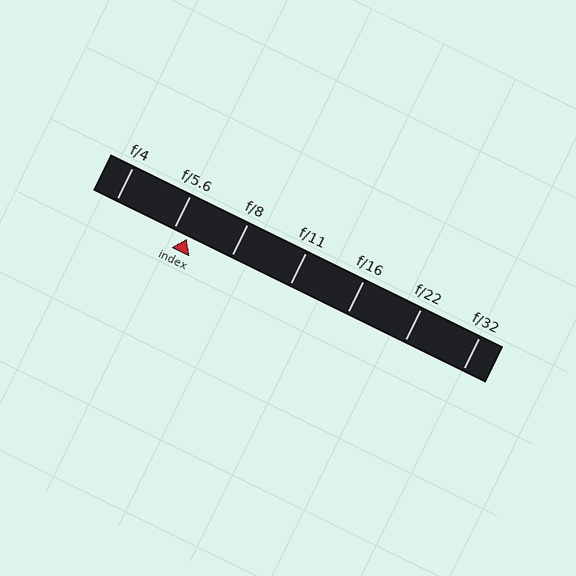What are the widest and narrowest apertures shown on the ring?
The widest aperture shown is f/4 and the narrowest is f/32.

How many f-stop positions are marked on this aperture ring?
There are 7 f-stop positions marked.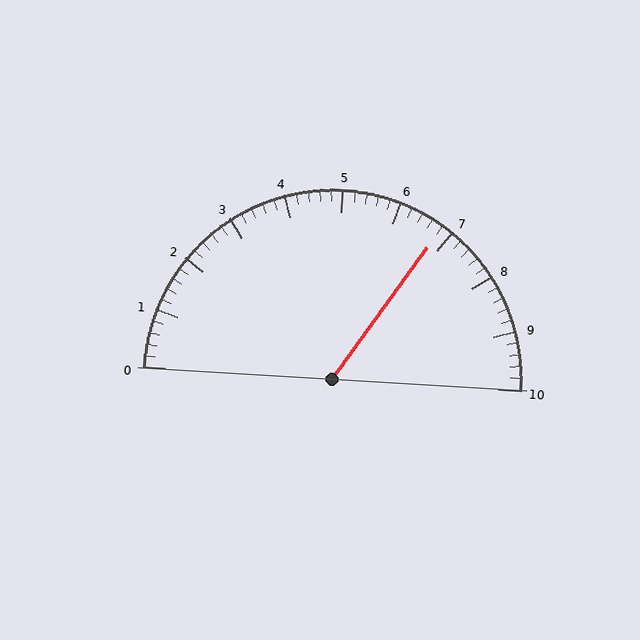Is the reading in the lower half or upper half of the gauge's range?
The reading is in the upper half of the range (0 to 10).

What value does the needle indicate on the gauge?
The needle indicates approximately 6.8.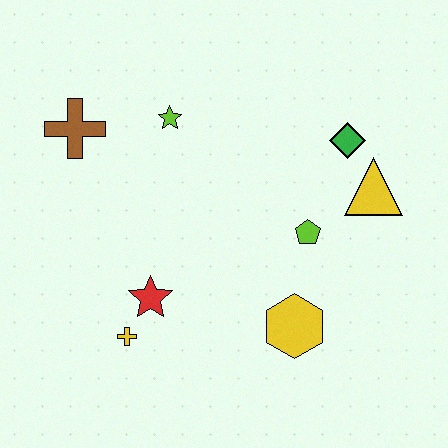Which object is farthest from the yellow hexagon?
The brown cross is farthest from the yellow hexagon.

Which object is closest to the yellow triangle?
The green diamond is closest to the yellow triangle.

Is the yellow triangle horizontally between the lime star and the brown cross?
No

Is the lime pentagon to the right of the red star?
Yes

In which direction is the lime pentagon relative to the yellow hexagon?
The lime pentagon is above the yellow hexagon.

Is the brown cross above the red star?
Yes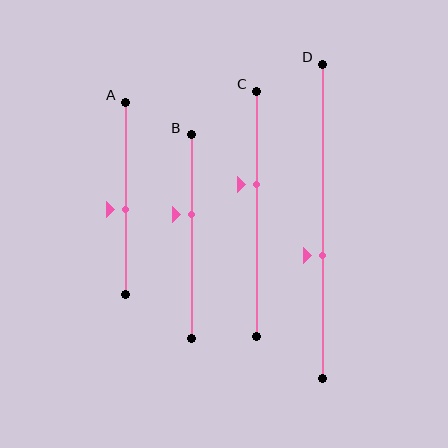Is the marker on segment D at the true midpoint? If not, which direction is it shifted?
No, the marker on segment D is shifted downward by about 11% of the segment length.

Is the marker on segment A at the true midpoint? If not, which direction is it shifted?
No, the marker on segment A is shifted downward by about 6% of the segment length.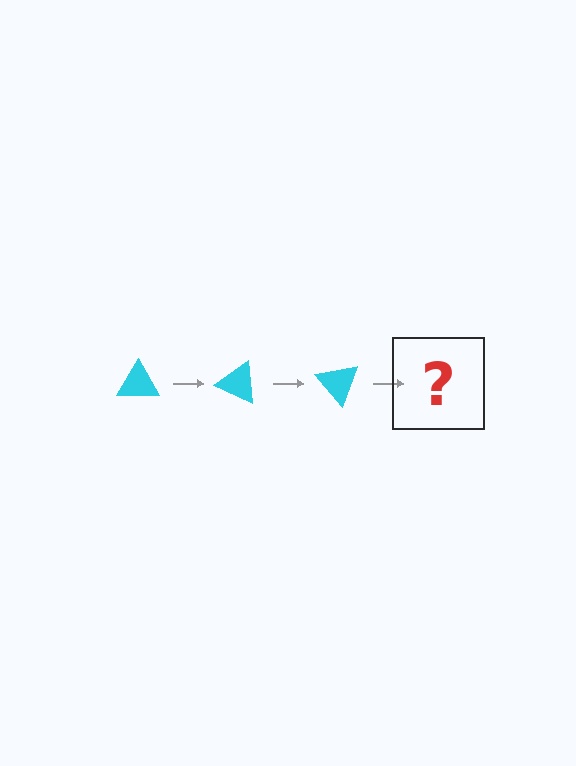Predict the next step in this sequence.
The next step is a cyan triangle rotated 75 degrees.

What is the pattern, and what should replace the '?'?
The pattern is that the triangle rotates 25 degrees each step. The '?' should be a cyan triangle rotated 75 degrees.